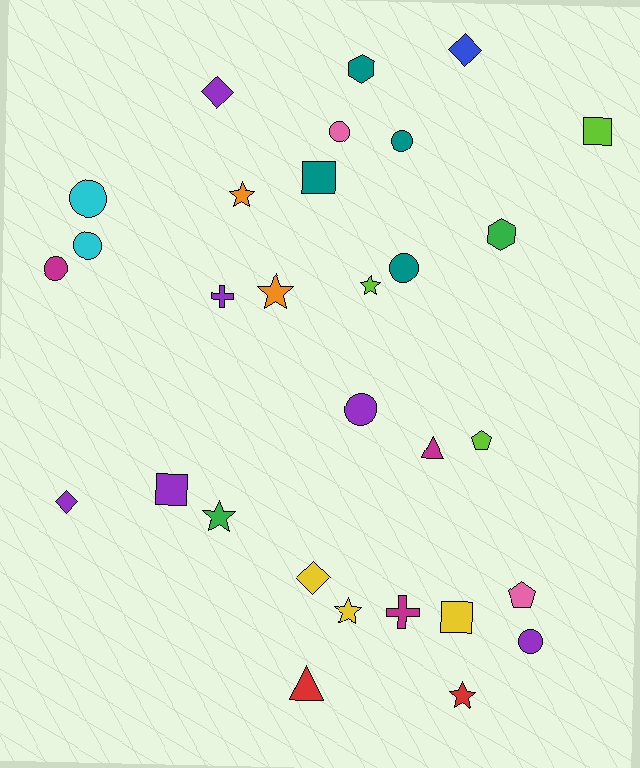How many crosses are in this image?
There are 2 crosses.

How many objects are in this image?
There are 30 objects.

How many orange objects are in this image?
There are 2 orange objects.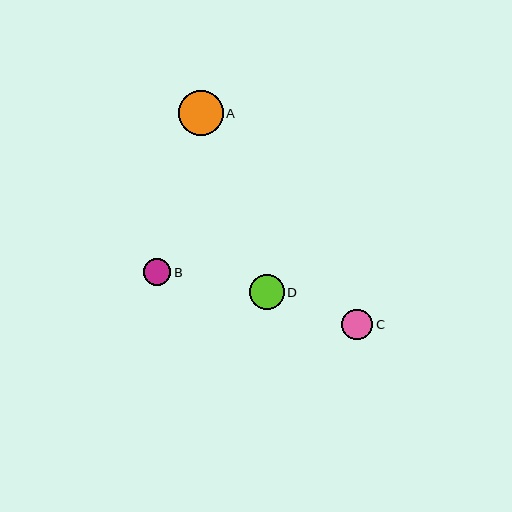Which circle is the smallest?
Circle B is the smallest with a size of approximately 27 pixels.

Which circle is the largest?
Circle A is the largest with a size of approximately 45 pixels.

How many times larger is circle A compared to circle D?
Circle A is approximately 1.3 times the size of circle D.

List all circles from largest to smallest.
From largest to smallest: A, D, C, B.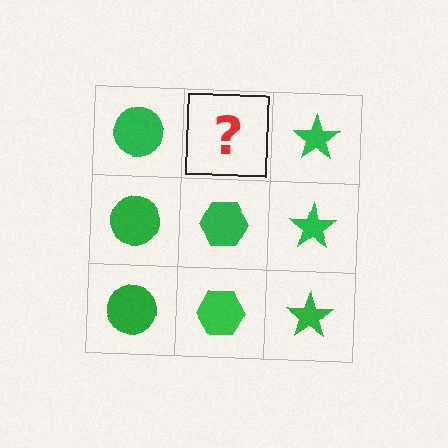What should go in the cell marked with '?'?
The missing cell should contain a green hexagon.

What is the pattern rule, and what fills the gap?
The rule is that each column has a consistent shape. The gap should be filled with a green hexagon.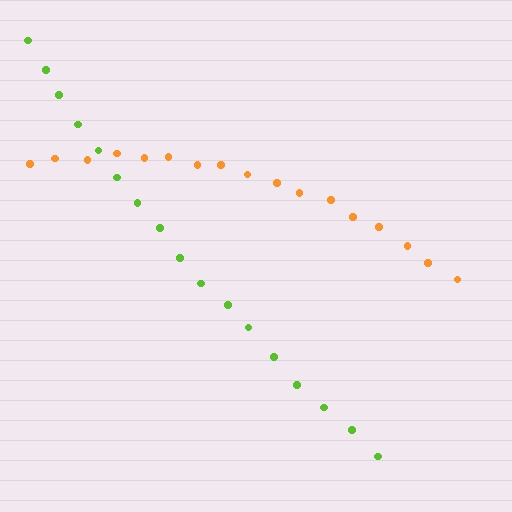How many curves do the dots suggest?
There are 2 distinct paths.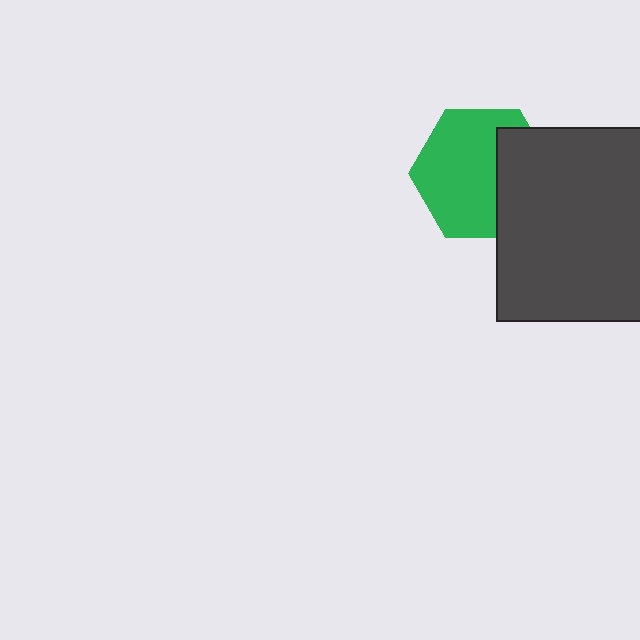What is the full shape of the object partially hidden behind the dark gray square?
The partially hidden object is a green hexagon.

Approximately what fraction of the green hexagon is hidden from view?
Roughly 35% of the green hexagon is hidden behind the dark gray square.